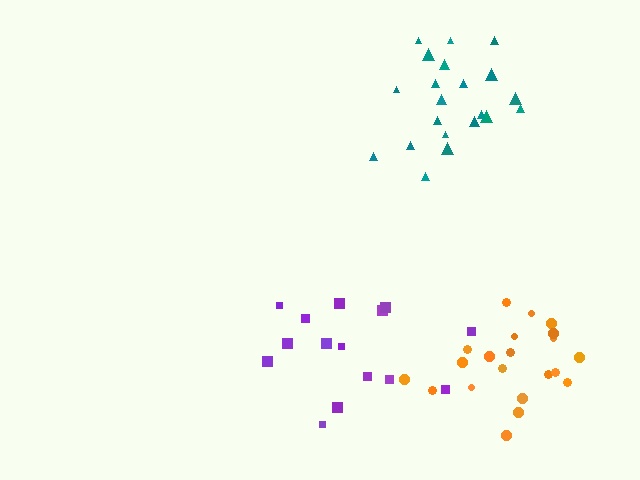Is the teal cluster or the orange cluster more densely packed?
Teal.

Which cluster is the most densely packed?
Teal.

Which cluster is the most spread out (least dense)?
Purple.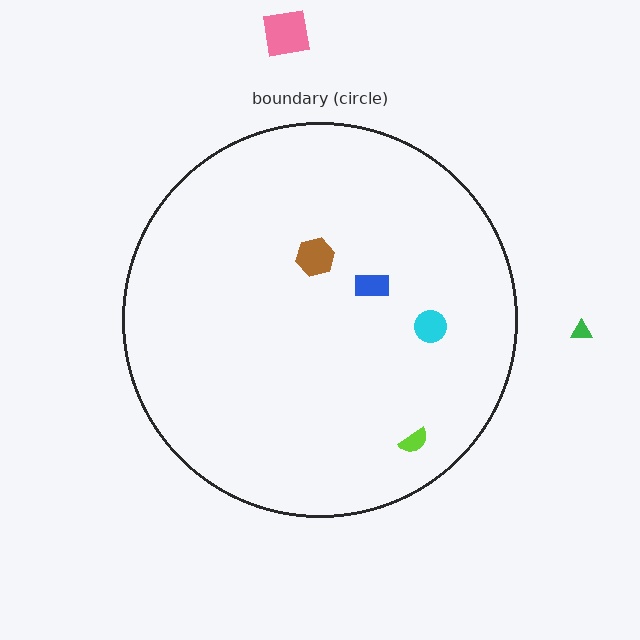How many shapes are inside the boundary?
4 inside, 2 outside.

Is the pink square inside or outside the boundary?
Outside.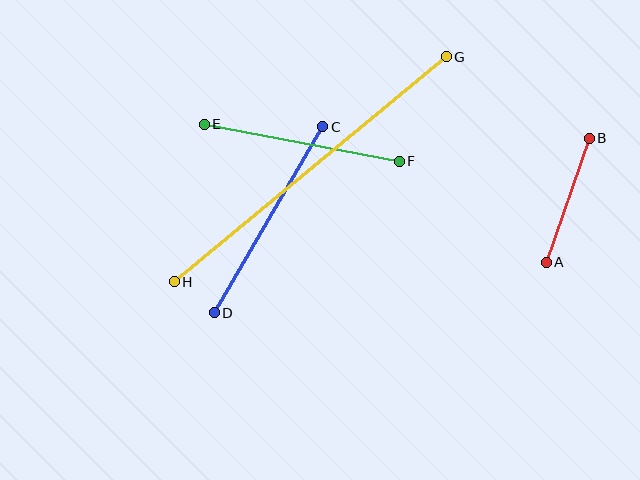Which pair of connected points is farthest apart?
Points G and H are farthest apart.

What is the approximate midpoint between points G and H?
The midpoint is at approximately (310, 169) pixels.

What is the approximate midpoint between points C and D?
The midpoint is at approximately (268, 220) pixels.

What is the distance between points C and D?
The distance is approximately 216 pixels.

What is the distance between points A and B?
The distance is approximately 131 pixels.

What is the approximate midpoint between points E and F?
The midpoint is at approximately (302, 143) pixels.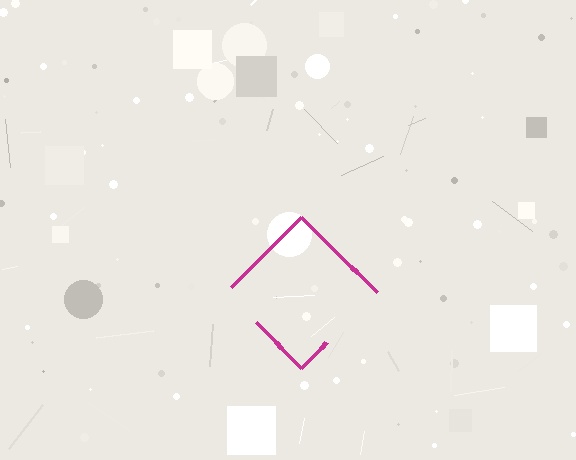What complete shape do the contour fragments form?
The contour fragments form a diamond.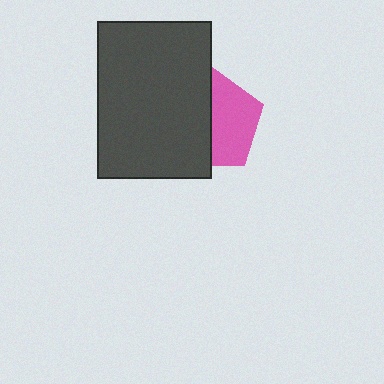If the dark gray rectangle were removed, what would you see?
You would see the complete pink pentagon.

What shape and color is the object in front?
The object in front is a dark gray rectangle.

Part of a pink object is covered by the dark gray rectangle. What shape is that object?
It is a pentagon.